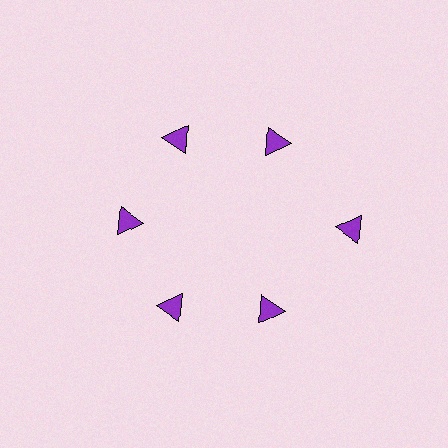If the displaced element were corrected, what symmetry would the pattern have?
It would have 6-fold rotational symmetry — the pattern would map onto itself every 60 degrees.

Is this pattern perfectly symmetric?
No. The 6 purple triangles are arranged in a ring, but one element near the 3 o'clock position is pushed outward from the center, breaking the 6-fold rotational symmetry.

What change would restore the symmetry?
The symmetry would be restored by moving it inward, back onto the ring so that all 6 triangles sit at equal angles and equal distance from the center.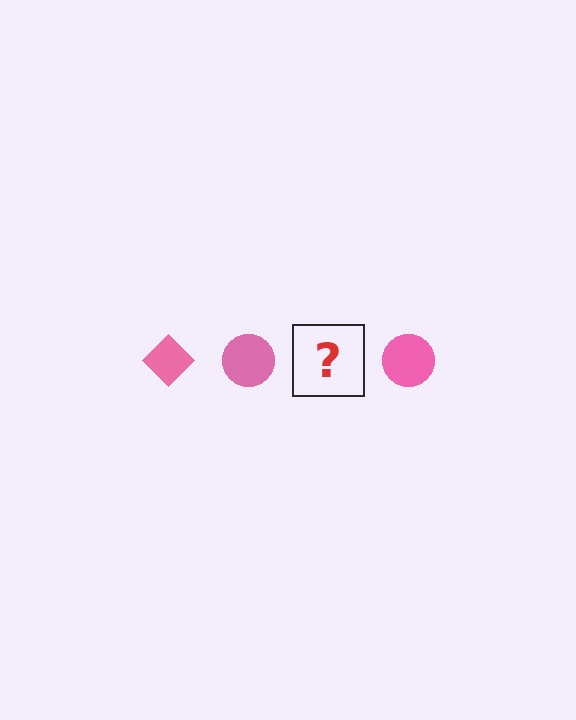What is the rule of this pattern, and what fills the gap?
The rule is that the pattern cycles through diamond, circle shapes in pink. The gap should be filled with a pink diamond.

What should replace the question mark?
The question mark should be replaced with a pink diamond.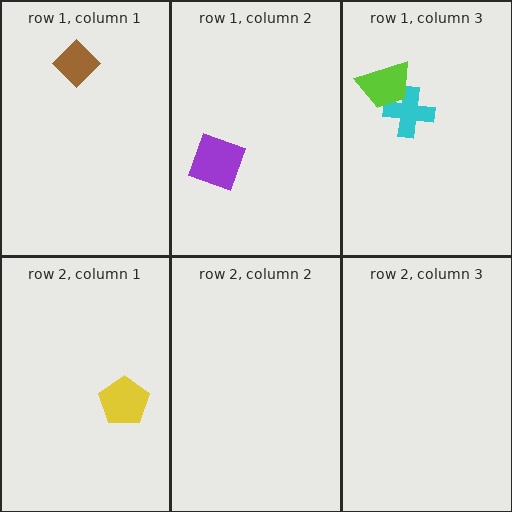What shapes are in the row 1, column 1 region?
The brown diamond.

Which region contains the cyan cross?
The row 1, column 3 region.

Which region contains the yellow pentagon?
The row 2, column 1 region.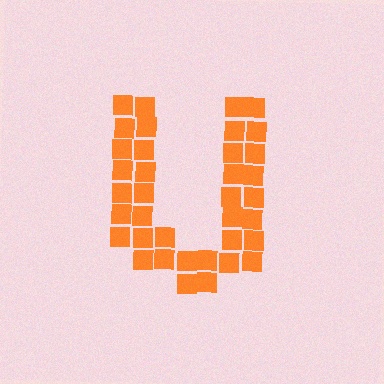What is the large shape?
The large shape is the letter U.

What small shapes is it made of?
It is made of small squares.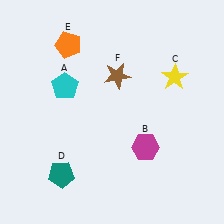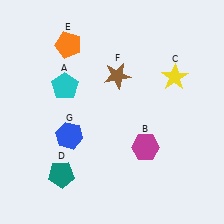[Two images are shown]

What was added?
A blue hexagon (G) was added in Image 2.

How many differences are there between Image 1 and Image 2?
There is 1 difference between the two images.